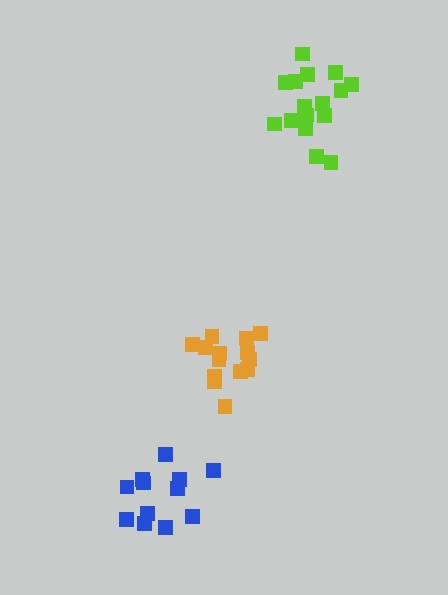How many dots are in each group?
Group 1: 17 dots, Group 2: 12 dots, Group 3: 14 dots (43 total).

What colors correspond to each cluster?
The clusters are colored: lime, blue, orange.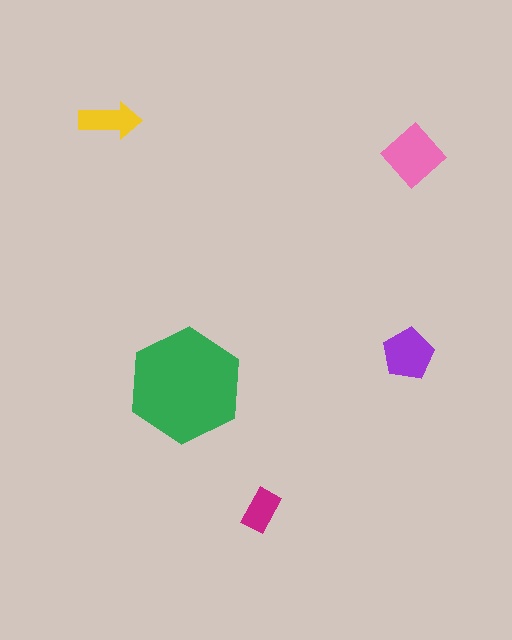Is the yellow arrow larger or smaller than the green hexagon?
Smaller.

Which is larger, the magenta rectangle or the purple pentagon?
The purple pentagon.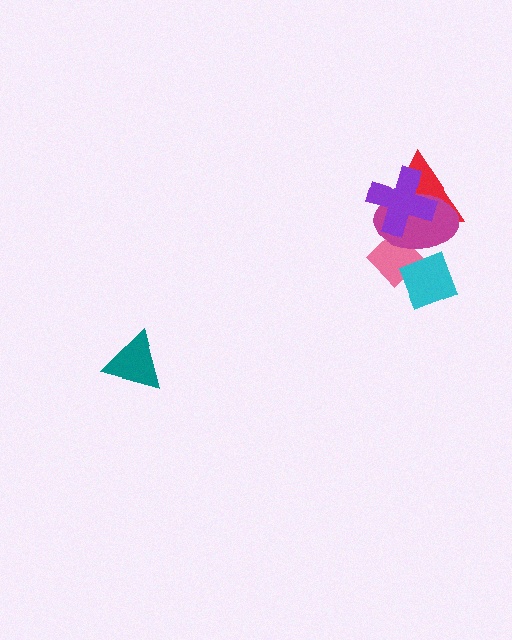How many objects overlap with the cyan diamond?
2 objects overlap with the cyan diamond.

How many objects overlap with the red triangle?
3 objects overlap with the red triangle.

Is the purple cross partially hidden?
No, no other shape covers it.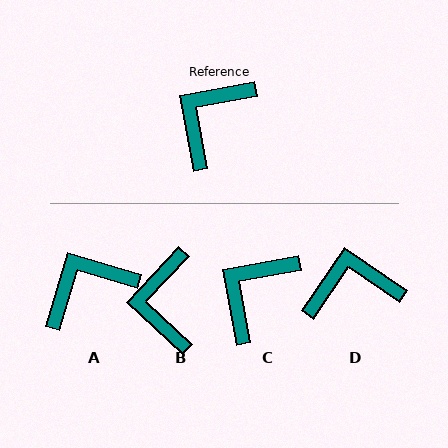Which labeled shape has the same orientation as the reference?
C.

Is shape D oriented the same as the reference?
No, it is off by about 44 degrees.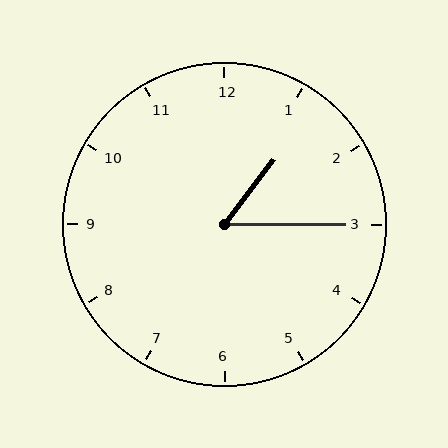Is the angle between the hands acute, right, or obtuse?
It is acute.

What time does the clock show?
1:15.